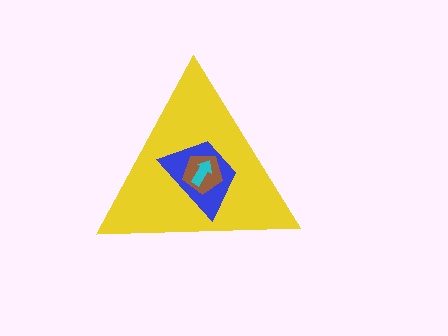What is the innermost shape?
The cyan arrow.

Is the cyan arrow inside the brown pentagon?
Yes.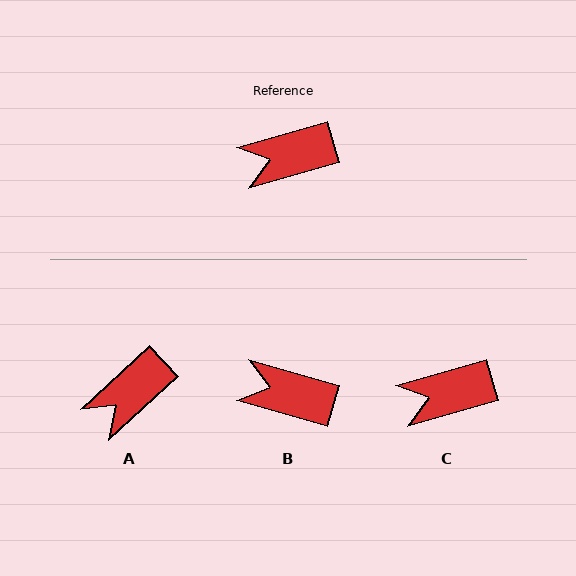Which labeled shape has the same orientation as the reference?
C.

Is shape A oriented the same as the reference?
No, it is off by about 27 degrees.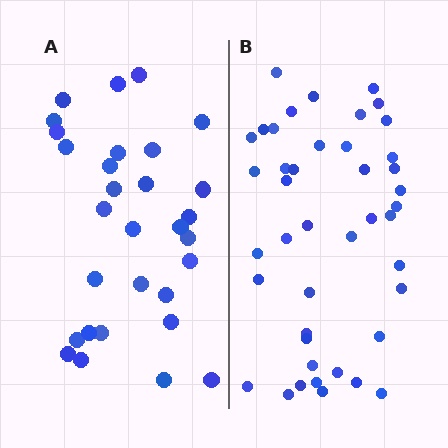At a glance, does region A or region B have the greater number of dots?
Region B (the right region) has more dots.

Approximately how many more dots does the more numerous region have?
Region B has approximately 15 more dots than region A.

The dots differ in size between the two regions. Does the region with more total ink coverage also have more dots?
No. Region A has more total ink coverage because its dots are larger, but region B actually contains more individual dots. Total area can be misleading — the number of items is what matters here.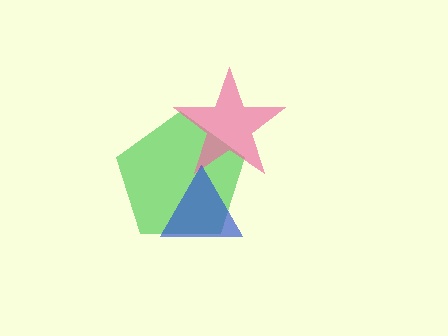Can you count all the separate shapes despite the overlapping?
Yes, there are 3 separate shapes.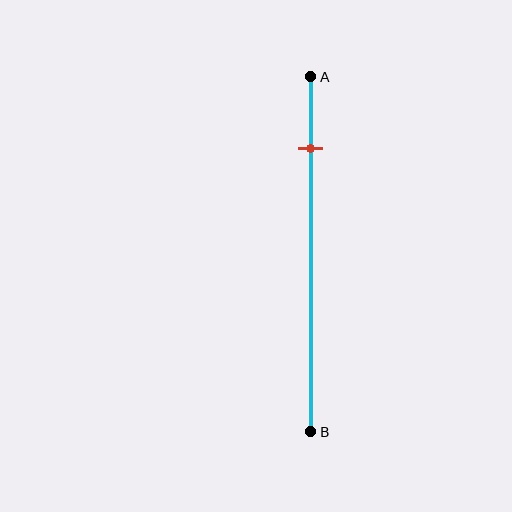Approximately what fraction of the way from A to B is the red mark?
The red mark is approximately 20% of the way from A to B.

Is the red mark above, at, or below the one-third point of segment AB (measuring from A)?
The red mark is above the one-third point of segment AB.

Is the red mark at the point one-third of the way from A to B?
No, the mark is at about 20% from A, not at the 33% one-third point.